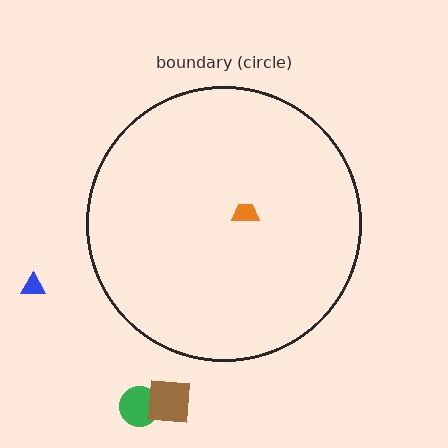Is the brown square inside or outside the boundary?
Outside.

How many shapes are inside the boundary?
1 inside, 3 outside.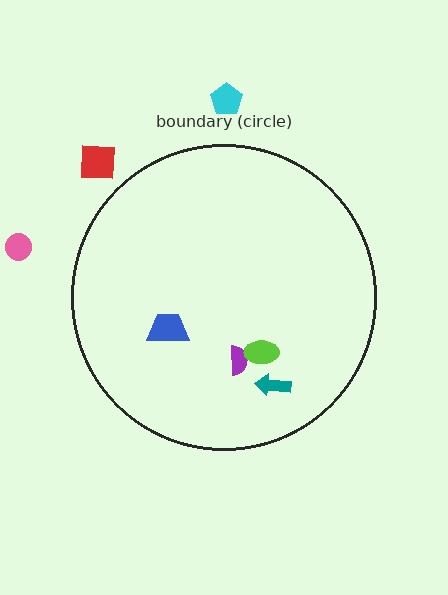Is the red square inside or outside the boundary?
Outside.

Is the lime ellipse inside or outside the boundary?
Inside.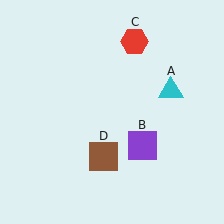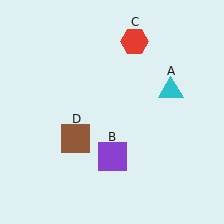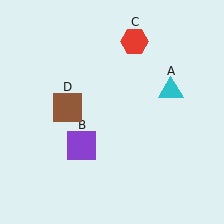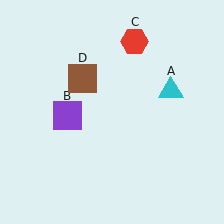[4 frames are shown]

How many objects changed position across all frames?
2 objects changed position: purple square (object B), brown square (object D).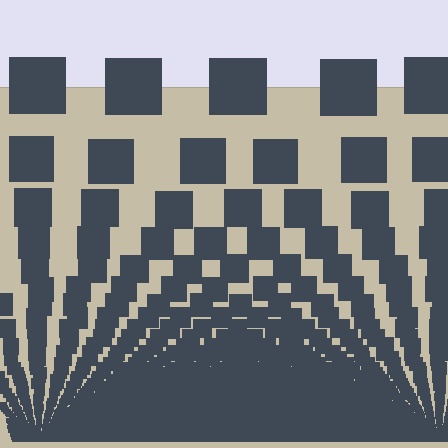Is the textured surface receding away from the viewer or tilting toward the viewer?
The surface appears to tilt toward the viewer. Texture elements get larger and sparser toward the top.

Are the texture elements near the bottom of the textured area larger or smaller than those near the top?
Smaller. The gradient is inverted — elements near the bottom are smaller and denser.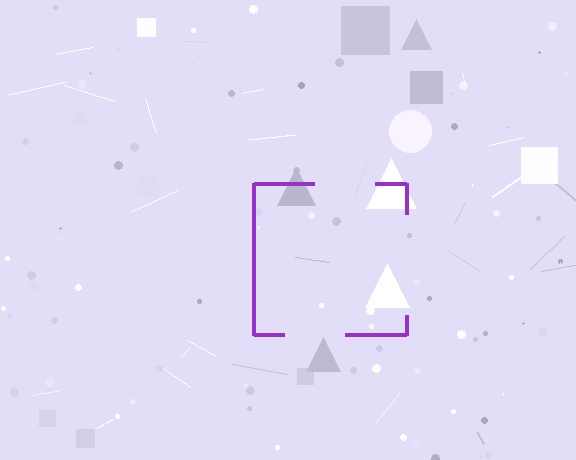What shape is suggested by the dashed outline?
The dashed outline suggests a square.